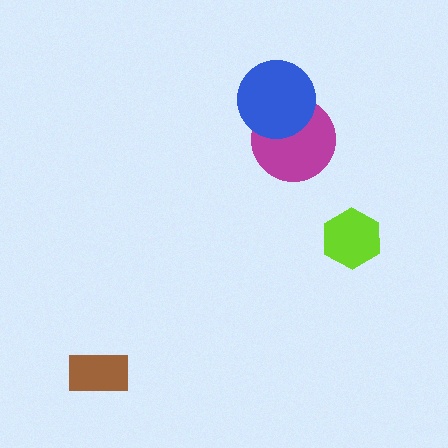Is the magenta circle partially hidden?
Yes, it is partially covered by another shape.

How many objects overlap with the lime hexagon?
0 objects overlap with the lime hexagon.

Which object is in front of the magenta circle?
The blue circle is in front of the magenta circle.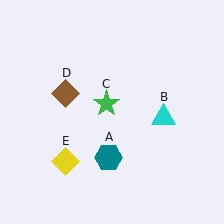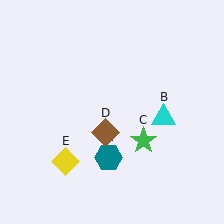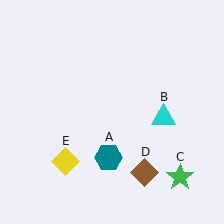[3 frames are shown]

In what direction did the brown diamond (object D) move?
The brown diamond (object D) moved down and to the right.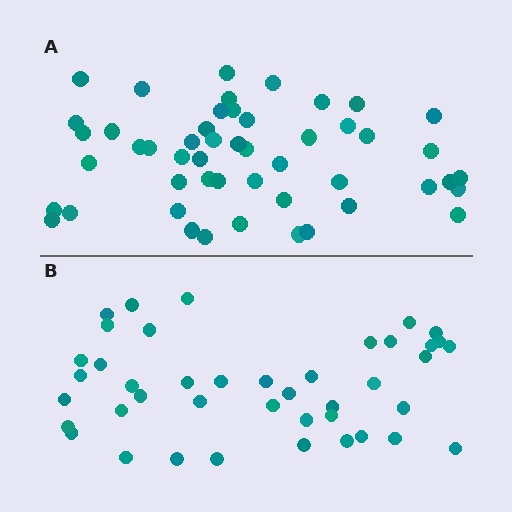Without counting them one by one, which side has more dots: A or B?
Region A (the top region) has more dots.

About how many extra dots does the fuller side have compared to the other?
Region A has roughly 8 or so more dots than region B.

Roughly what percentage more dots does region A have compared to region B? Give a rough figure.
About 20% more.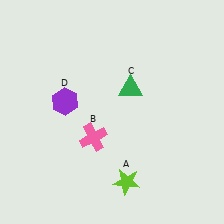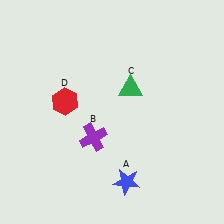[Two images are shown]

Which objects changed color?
A changed from lime to blue. B changed from pink to purple. D changed from purple to red.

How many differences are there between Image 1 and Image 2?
There are 3 differences between the two images.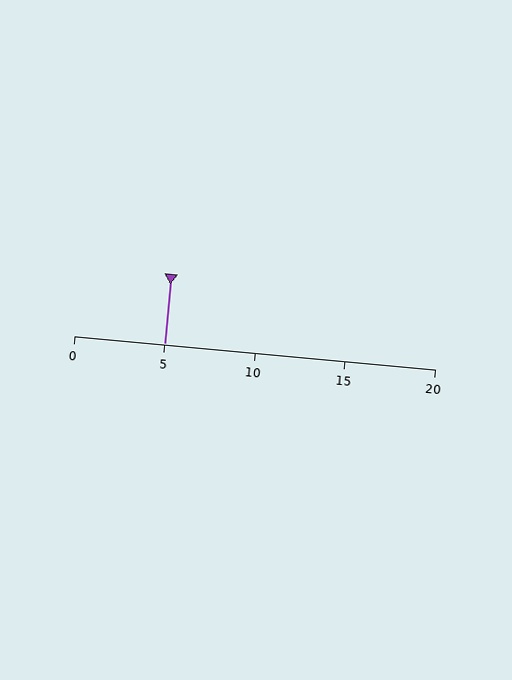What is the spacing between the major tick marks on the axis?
The major ticks are spaced 5 apart.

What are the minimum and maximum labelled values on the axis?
The axis runs from 0 to 20.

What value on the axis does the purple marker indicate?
The marker indicates approximately 5.